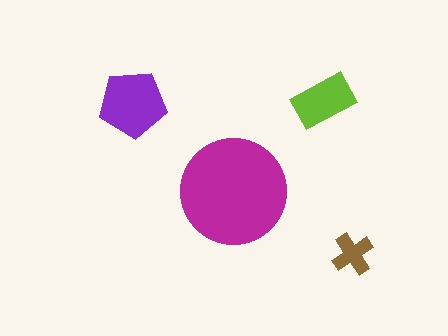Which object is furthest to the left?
The purple pentagon is leftmost.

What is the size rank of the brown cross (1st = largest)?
4th.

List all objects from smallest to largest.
The brown cross, the lime rectangle, the purple pentagon, the magenta circle.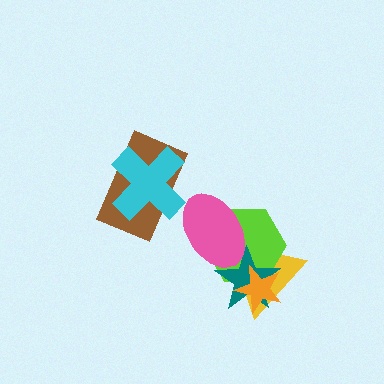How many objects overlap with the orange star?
3 objects overlap with the orange star.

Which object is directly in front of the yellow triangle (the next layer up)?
The lime hexagon is directly in front of the yellow triangle.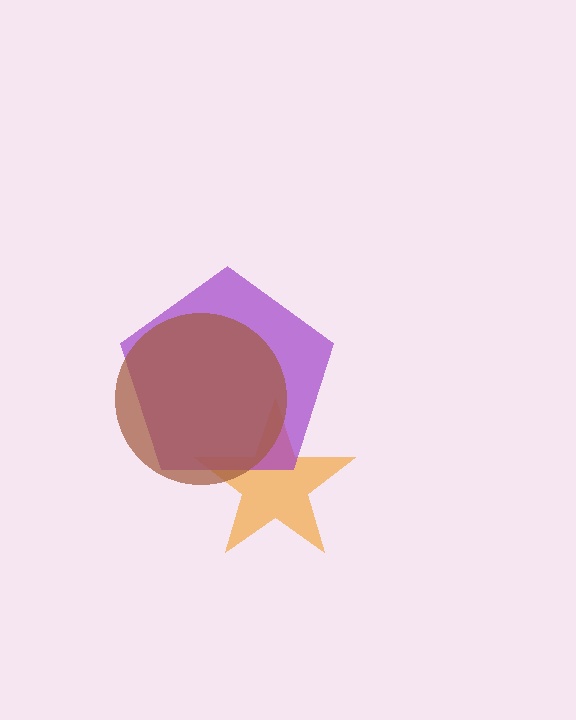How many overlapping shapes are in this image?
There are 3 overlapping shapes in the image.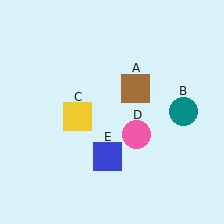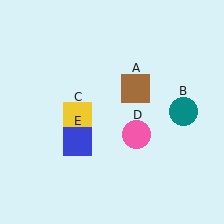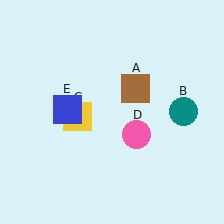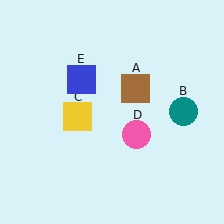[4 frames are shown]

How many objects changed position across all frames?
1 object changed position: blue square (object E).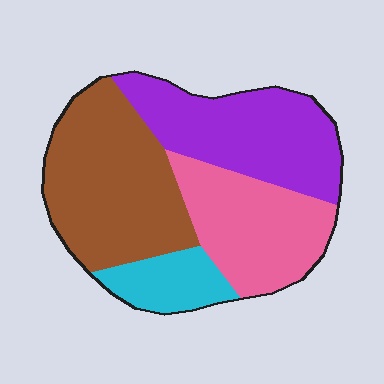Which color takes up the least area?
Cyan, at roughly 10%.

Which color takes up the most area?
Brown, at roughly 35%.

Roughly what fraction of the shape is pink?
Pink takes up about one quarter (1/4) of the shape.